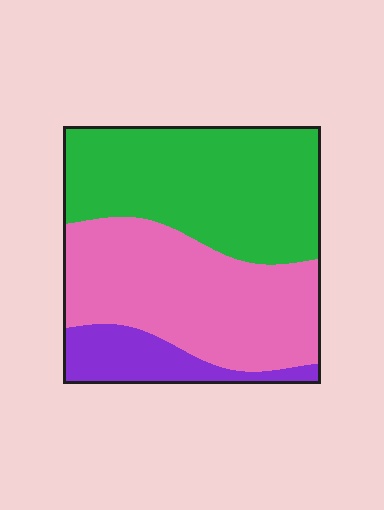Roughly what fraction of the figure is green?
Green takes up between a third and a half of the figure.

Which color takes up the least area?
Purple, at roughly 15%.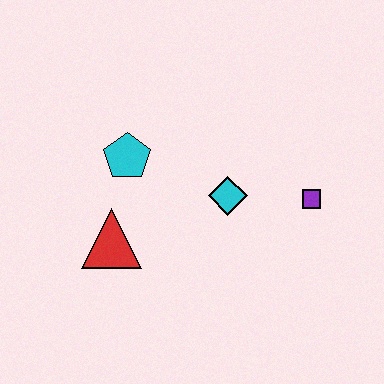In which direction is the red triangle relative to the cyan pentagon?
The red triangle is below the cyan pentagon.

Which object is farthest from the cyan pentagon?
The purple square is farthest from the cyan pentagon.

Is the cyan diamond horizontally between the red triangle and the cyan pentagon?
No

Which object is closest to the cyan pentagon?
The red triangle is closest to the cyan pentagon.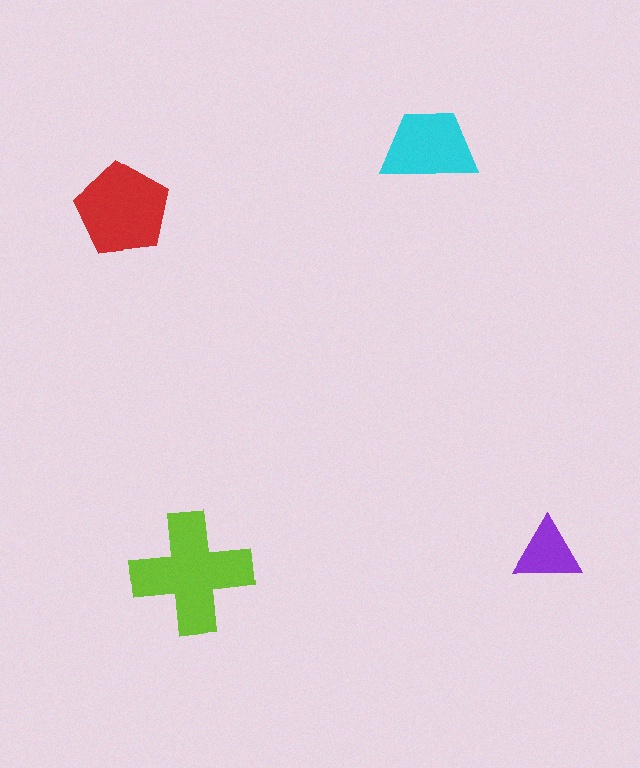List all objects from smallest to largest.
The purple triangle, the cyan trapezoid, the red pentagon, the lime cross.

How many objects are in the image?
There are 4 objects in the image.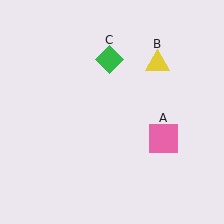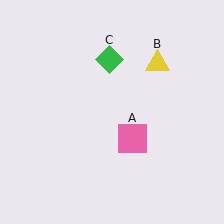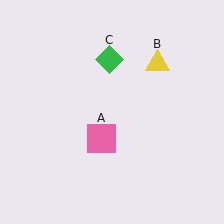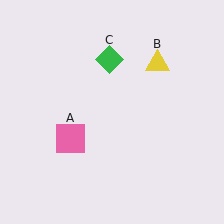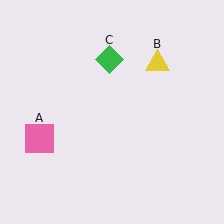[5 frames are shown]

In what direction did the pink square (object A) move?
The pink square (object A) moved left.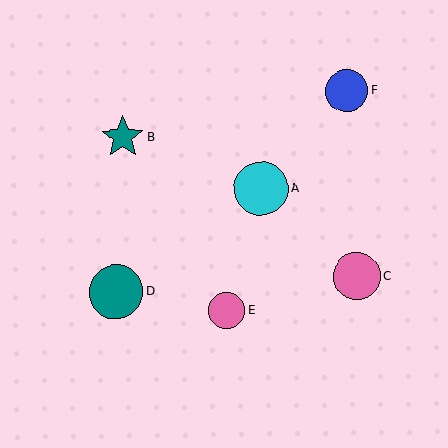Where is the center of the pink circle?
The center of the pink circle is at (226, 310).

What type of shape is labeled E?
Shape E is a pink circle.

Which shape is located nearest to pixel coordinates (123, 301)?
The teal circle (labeled D) at (116, 292) is nearest to that location.